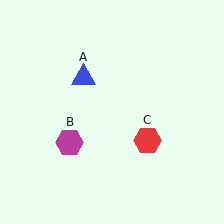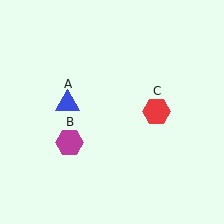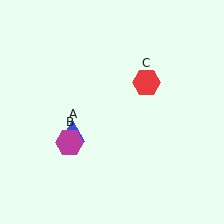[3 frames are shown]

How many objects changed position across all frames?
2 objects changed position: blue triangle (object A), red hexagon (object C).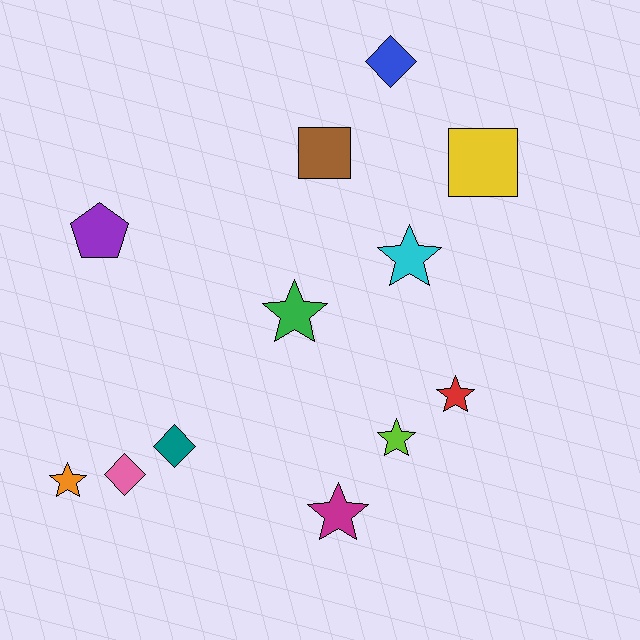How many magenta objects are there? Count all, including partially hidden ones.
There is 1 magenta object.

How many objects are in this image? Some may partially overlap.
There are 12 objects.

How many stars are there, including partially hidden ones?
There are 6 stars.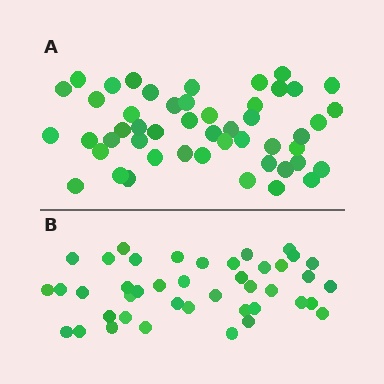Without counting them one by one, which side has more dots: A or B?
Region A (the top region) has more dots.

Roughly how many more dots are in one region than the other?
Region A has roughly 8 or so more dots than region B.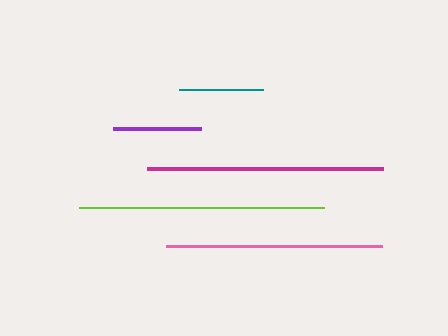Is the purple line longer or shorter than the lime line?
The lime line is longer than the purple line.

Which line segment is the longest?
The lime line is the longest at approximately 245 pixels.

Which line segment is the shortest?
The teal line is the shortest at approximately 84 pixels.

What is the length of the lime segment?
The lime segment is approximately 245 pixels long.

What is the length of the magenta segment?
The magenta segment is approximately 236 pixels long.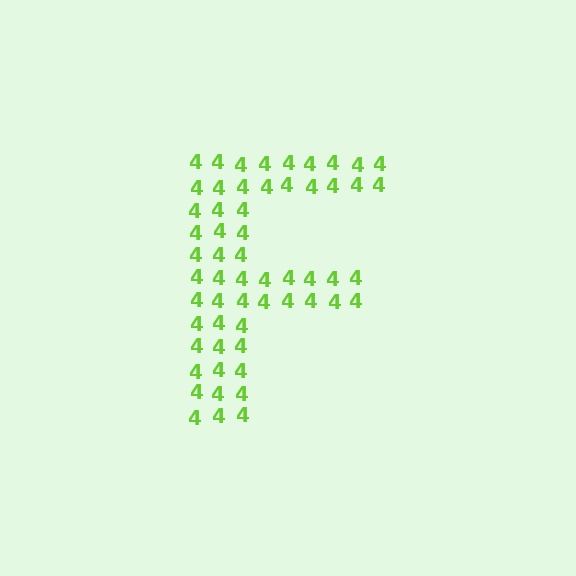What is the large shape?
The large shape is the letter F.